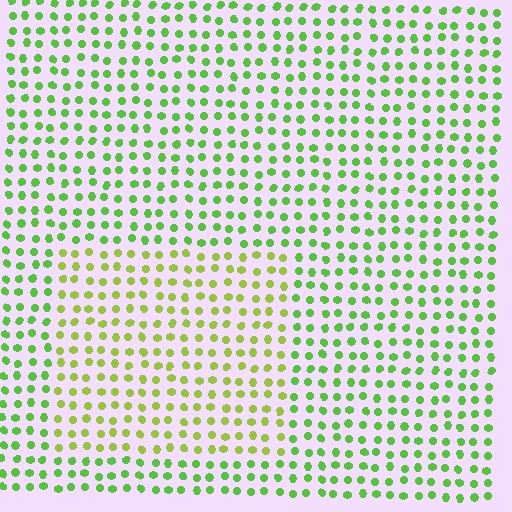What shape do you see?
I see a rectangle.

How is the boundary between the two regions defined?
The boundary is defined purely by a slight shift in hue (about 29 degrees). Spacing, size, and orientation are identical on both sides.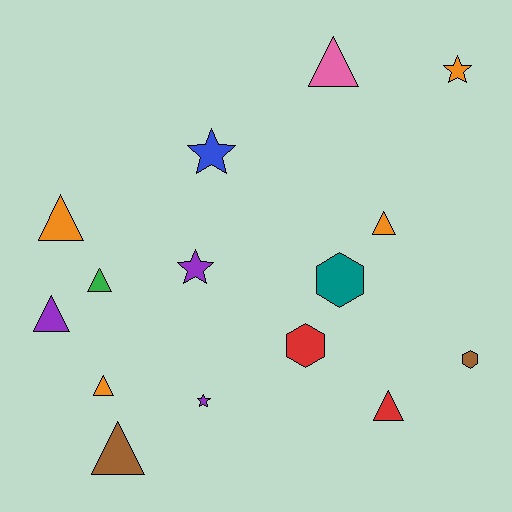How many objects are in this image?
There are 15 objects.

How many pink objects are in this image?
There is 1 pink object.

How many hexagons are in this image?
There are 3 hexagons.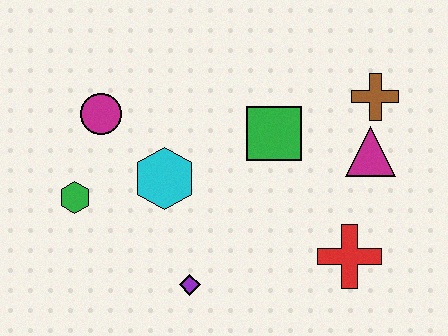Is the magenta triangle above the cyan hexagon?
Yes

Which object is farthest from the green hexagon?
The brown cross is farthest from the green hexagon.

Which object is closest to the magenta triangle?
The brown cross is closest to the magenta triangle.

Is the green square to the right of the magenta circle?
Yes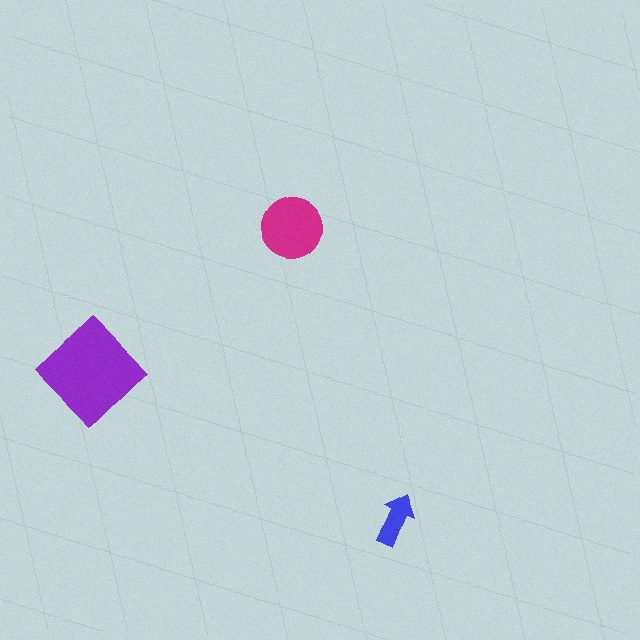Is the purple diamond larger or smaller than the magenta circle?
Larger.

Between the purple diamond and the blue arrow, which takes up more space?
The purple diamond.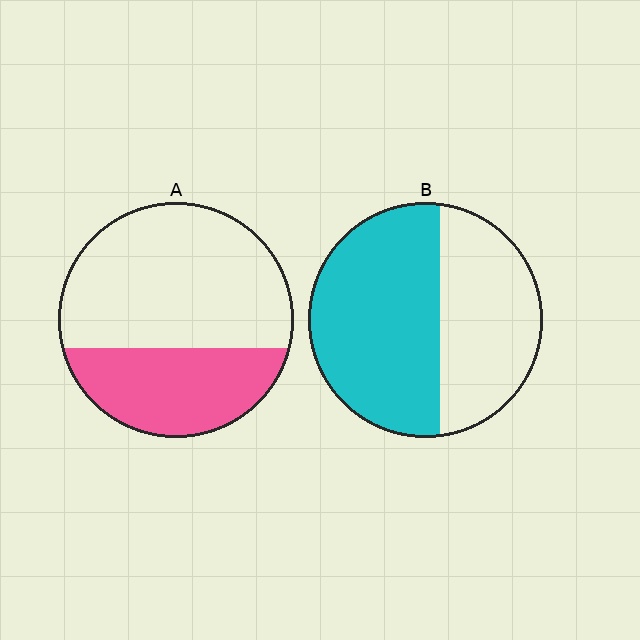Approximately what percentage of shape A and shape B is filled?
A is approximately 35% and B is approximately 60%.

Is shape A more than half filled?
No.